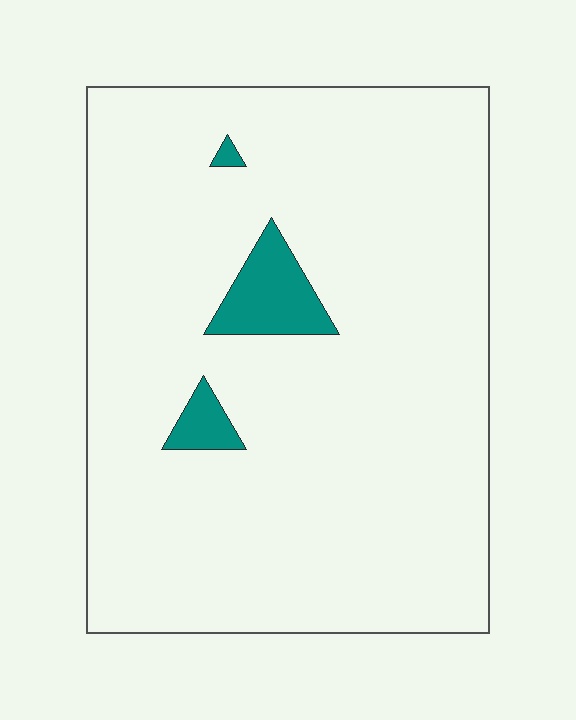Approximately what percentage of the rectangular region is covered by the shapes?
Approximately 5%.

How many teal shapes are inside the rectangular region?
3.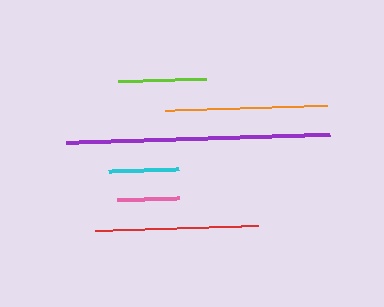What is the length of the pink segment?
The pink segment is approximately 63 pixels long.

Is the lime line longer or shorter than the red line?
The red line is longer than the lime line.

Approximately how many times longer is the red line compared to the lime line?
The red line is approximately 1.9 times the length of the lime line.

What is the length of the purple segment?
The purple segment is approximately 264 pixels long.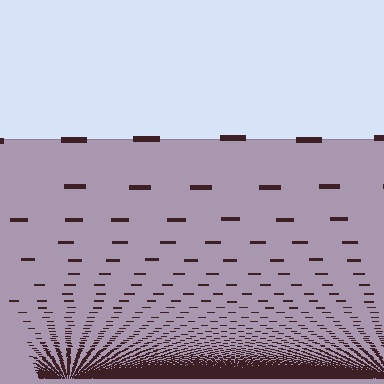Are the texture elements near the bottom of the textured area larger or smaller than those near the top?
Smaller. The gradient is inverted — elements near the bottom are smaller and denser.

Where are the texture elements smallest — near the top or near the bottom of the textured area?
Near the bottom.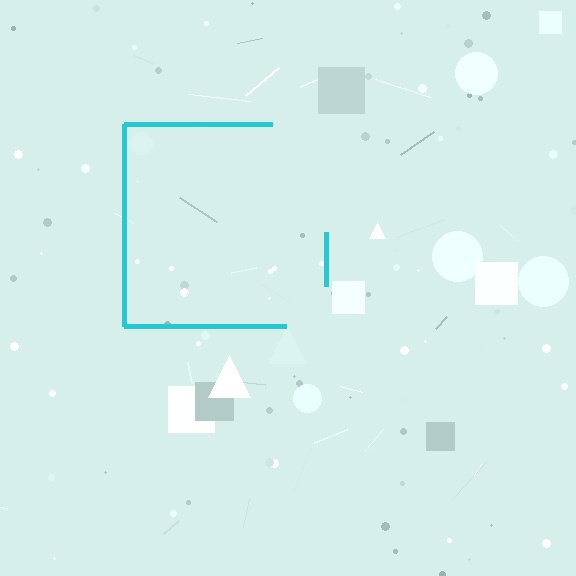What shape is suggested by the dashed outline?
The dashed outline suggests a square.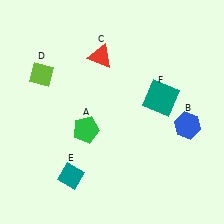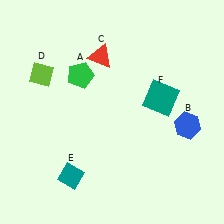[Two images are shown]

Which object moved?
The green pentagon (A) moved up.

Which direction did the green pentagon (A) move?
The green pentagon (A) moved up.